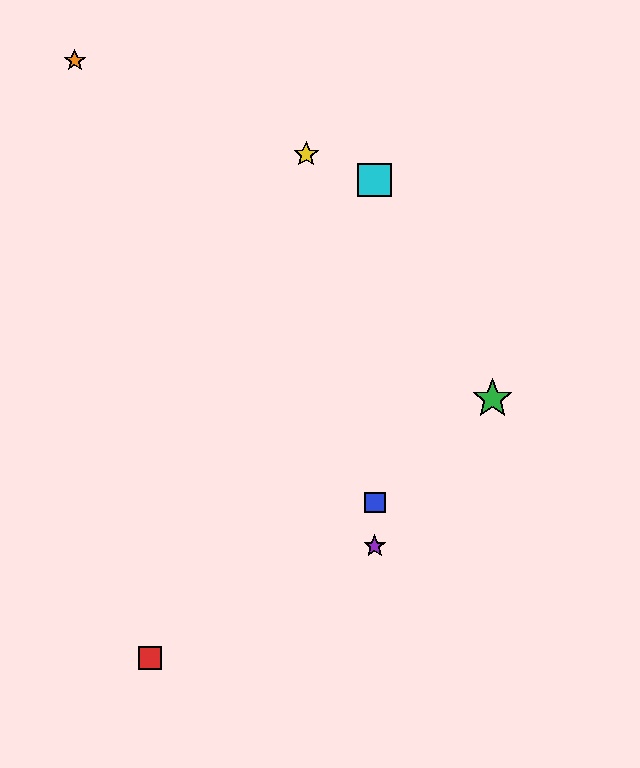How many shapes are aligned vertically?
3 shapes (the blue square, the purple star, the cyan square) are aligned vertically.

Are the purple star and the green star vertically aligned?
No, the purple star is at x≈375 and the green star is at x≈493.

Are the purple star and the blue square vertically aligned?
Yes, both are at x≈375.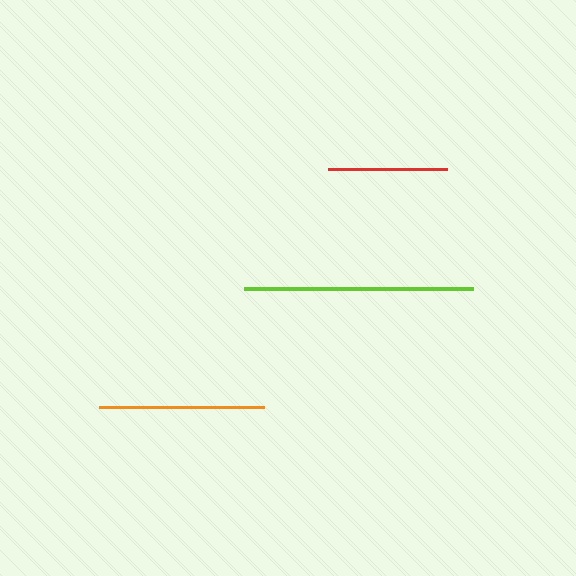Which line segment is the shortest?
The red line is the shortest at approximately 119 pixels.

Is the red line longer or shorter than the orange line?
The orange line is longer than the red line.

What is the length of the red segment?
The red segment is approximately 119 pixels long.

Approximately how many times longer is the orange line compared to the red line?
The orange line is approximately 1.4 times the length of the red line.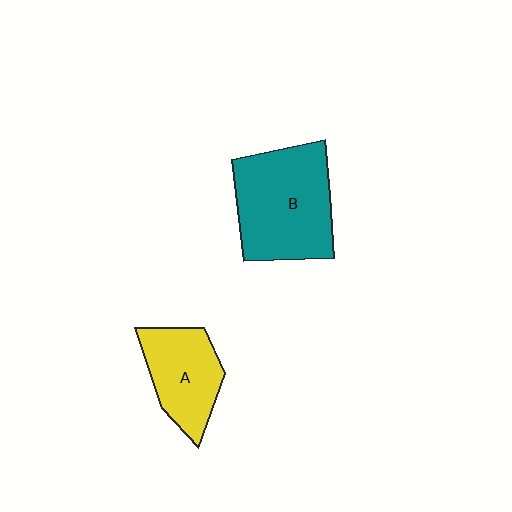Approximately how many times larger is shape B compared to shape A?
Approximately 1.6 times.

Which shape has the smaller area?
Shape A (yellow).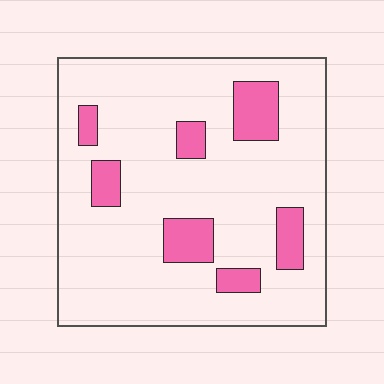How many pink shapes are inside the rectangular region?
7.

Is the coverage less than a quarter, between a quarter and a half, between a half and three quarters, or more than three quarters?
Less than a quarter.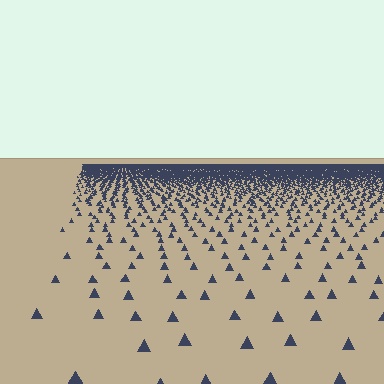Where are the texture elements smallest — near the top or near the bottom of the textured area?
Near the top.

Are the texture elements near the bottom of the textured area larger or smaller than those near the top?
Larger. Near the bottom, elements are closer to the viewer and appear at a bigger on-screen size.